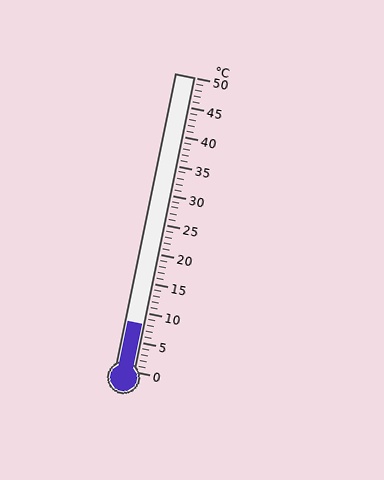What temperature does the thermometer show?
The thermometer shows approximately 8°C.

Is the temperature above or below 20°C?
The temperature is below 20°C.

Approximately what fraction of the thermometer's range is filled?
The thermometer is filled to approximately 15% of its range.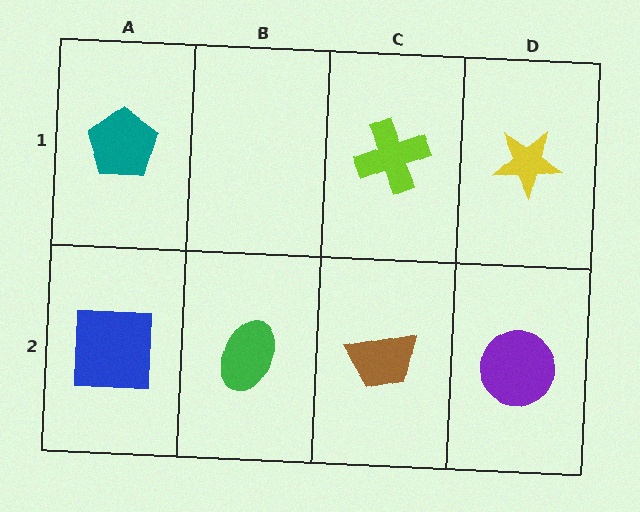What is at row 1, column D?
A yellow star.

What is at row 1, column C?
A lime cross.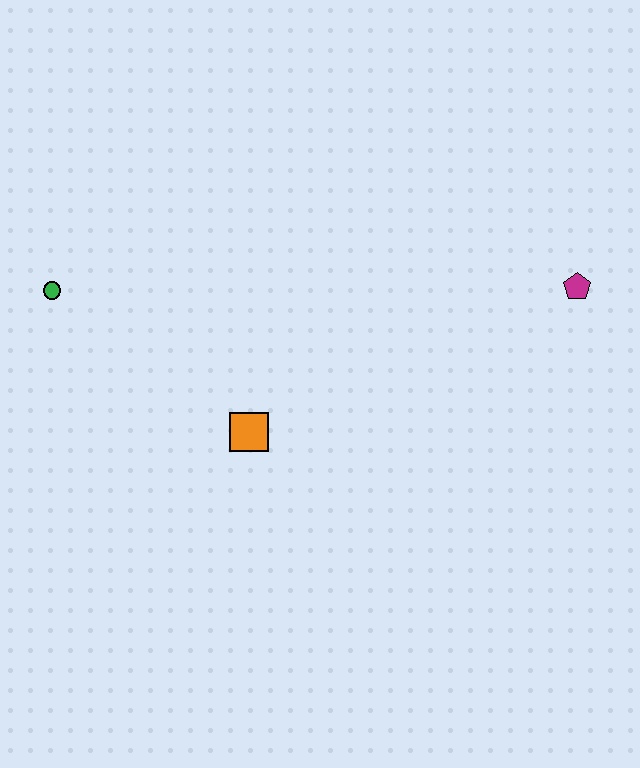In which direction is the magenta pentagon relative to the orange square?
The magenta pentagon is to the right of the orange square.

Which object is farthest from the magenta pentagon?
The green circle is farthest from the magenta pentagon.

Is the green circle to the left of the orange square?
Yes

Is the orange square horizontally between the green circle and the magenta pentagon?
Yes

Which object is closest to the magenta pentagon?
The orange square is closest to the magenta pentagon.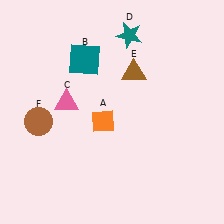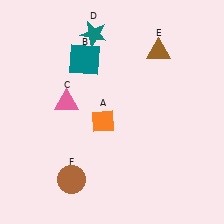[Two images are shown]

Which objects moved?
The objects that moved are: the teal star (D), the brown triangle (E), the brown circle (F).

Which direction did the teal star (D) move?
The teal star (D) moved left.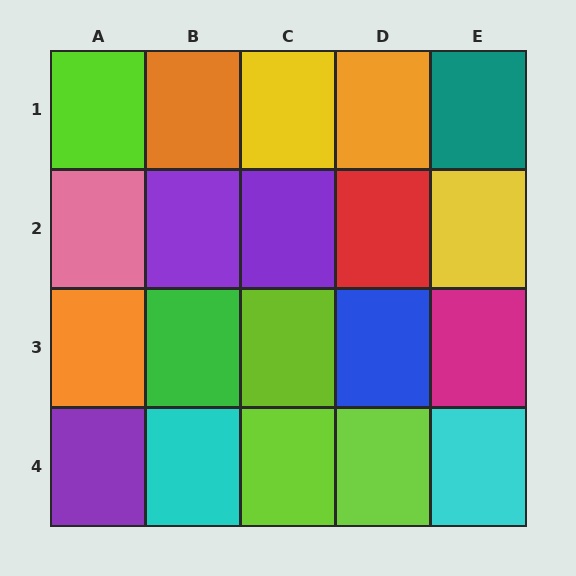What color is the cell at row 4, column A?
Purple.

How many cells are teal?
1 cell is teal.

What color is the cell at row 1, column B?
Orange.